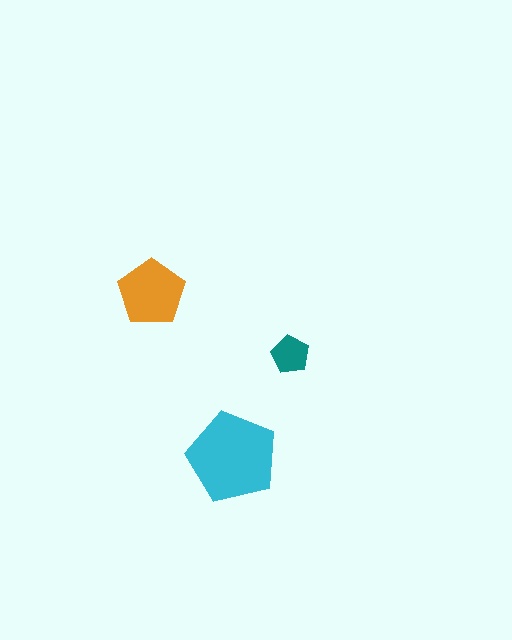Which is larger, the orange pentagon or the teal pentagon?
The orange one.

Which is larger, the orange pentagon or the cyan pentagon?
The cyan one.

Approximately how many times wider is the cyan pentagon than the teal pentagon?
About 2.5 times wider.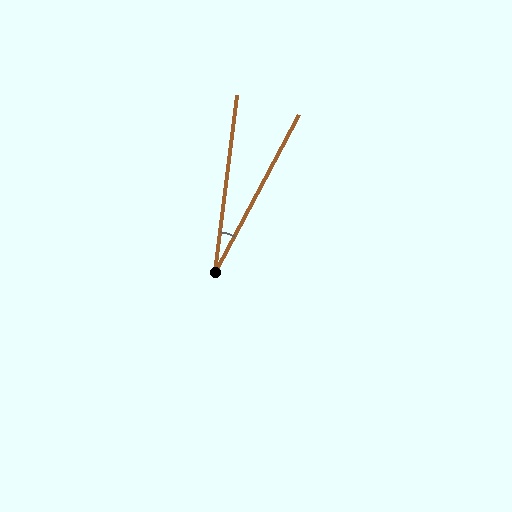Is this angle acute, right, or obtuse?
It is acute.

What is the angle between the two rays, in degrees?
Approximately 21 degrees.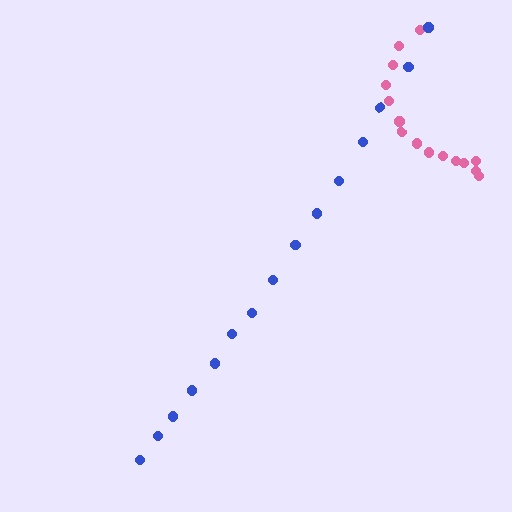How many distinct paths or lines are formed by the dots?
There are 2 distinct paths.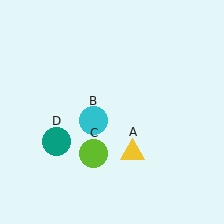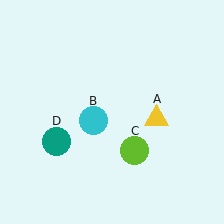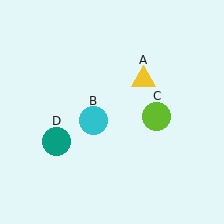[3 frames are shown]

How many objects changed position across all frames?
2 objects changed position: yellow triangle (object A), lime circle (object C).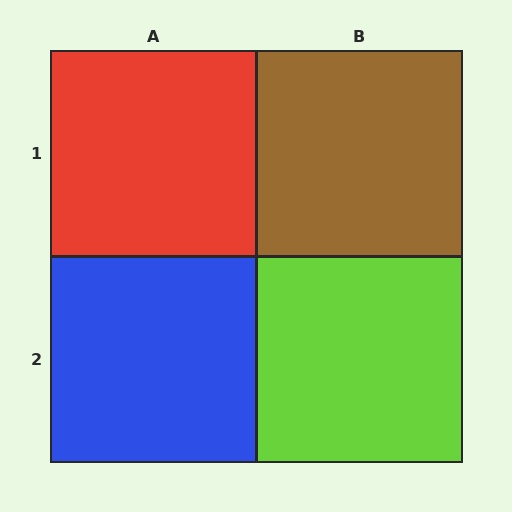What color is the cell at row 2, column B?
Lime.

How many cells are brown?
1 cell is brown.